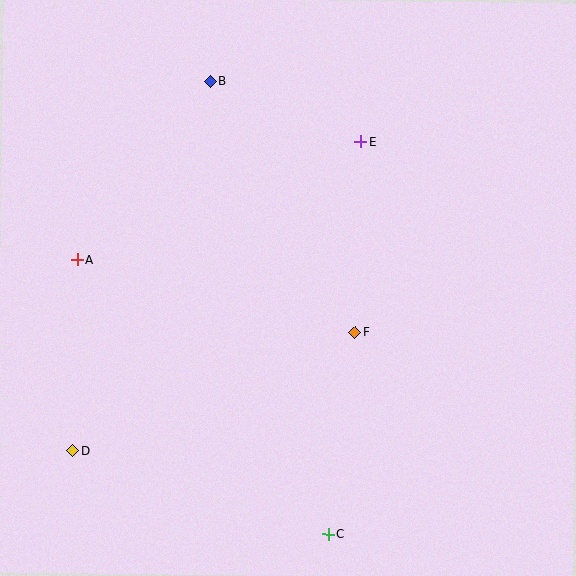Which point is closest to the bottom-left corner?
Point D is closest to the bottom-left corner.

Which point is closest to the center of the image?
Point F at (355, 332) is closest to the center.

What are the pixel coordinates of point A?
Point A is at (77, 260).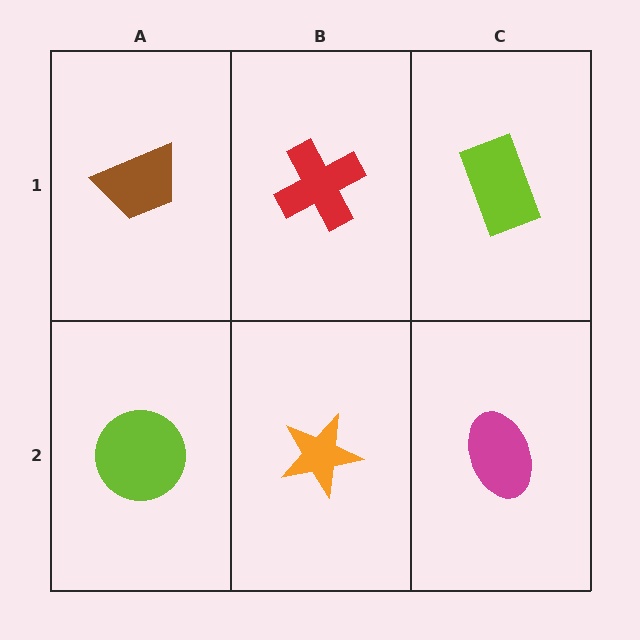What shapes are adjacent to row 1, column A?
A lime circle (row 2, column A), a red cross (row 1, column B).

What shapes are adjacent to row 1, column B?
An orange star (row 2, column B), a brown trapezoid (row 1, column A), a lime rectangle (row 1, column C).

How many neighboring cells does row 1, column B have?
3.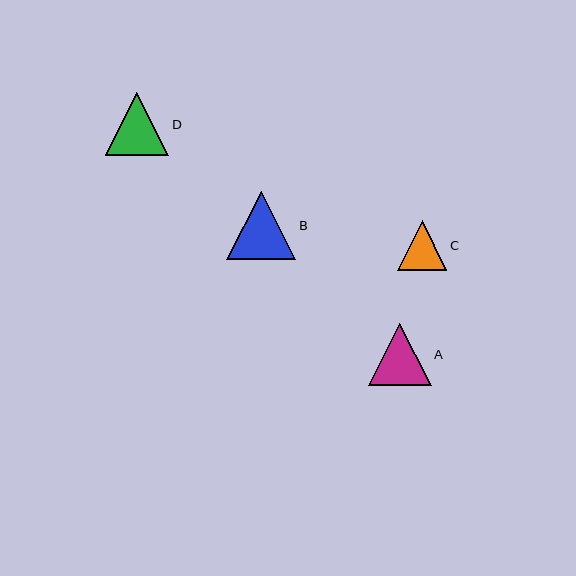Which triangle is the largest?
Triangle B is the largest with a size of approximately 69 pixels.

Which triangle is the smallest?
Triangle C is the smallest with a size of approximately 49 pixels.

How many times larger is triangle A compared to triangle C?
Triangle A is approximately 1.3 times the size of triangle C.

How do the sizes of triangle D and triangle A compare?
Triangle D and triangle A are approximately the same size.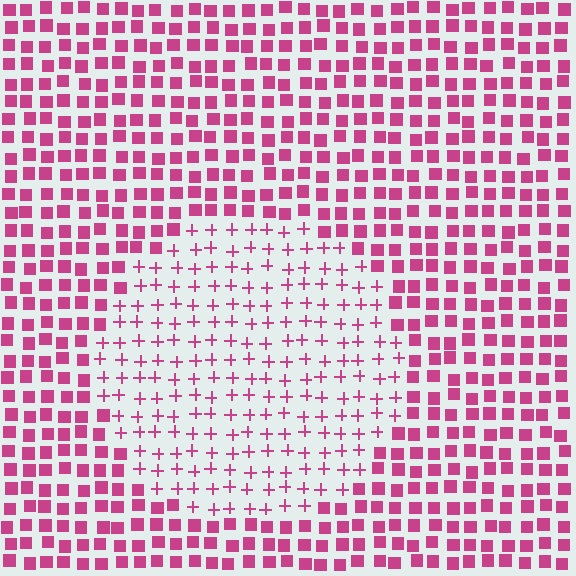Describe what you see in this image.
The image is filled with small magenta elements arranged in a uniform grid. A circle-shaped region contains plus signs, while the surrounding area contains squares. The boundary is defined purely by the change in element shape.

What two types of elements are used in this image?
The image uses plus signs inside the circle region and squares outside it.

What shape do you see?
I see a circle.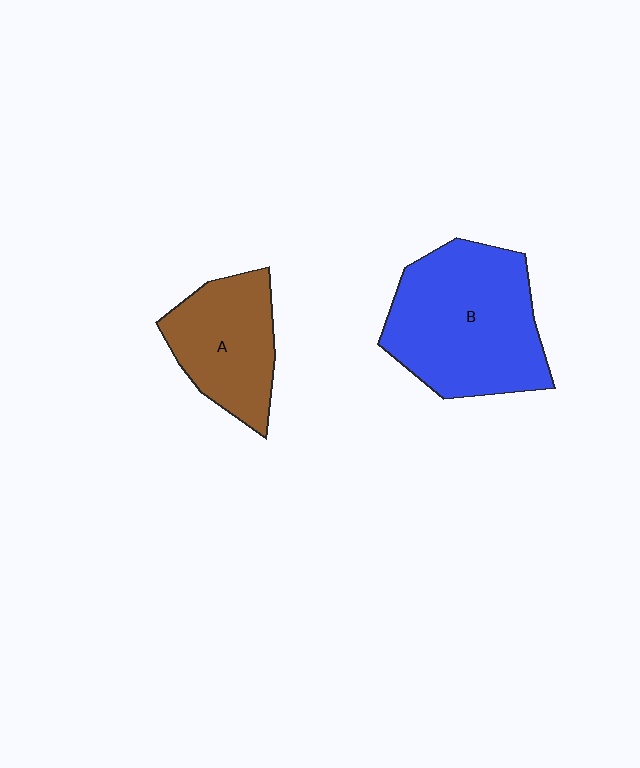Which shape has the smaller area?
Shape A (brown).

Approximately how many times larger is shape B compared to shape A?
Approximately 1.6 times.